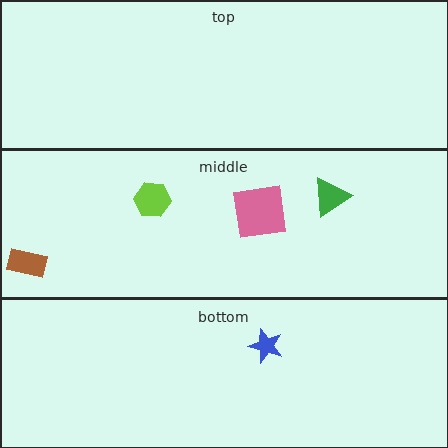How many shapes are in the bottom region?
1.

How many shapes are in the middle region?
4.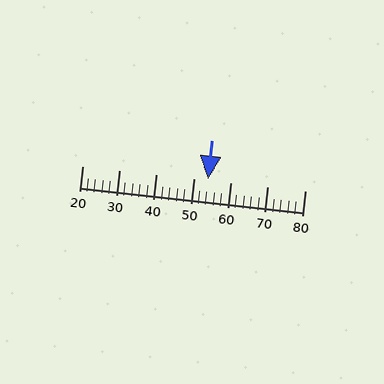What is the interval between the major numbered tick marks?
The major tick marks are spaced 10 units apart.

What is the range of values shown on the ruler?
The ruler shows values from 20 to 80.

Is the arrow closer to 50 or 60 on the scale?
The arrow is closer to 50.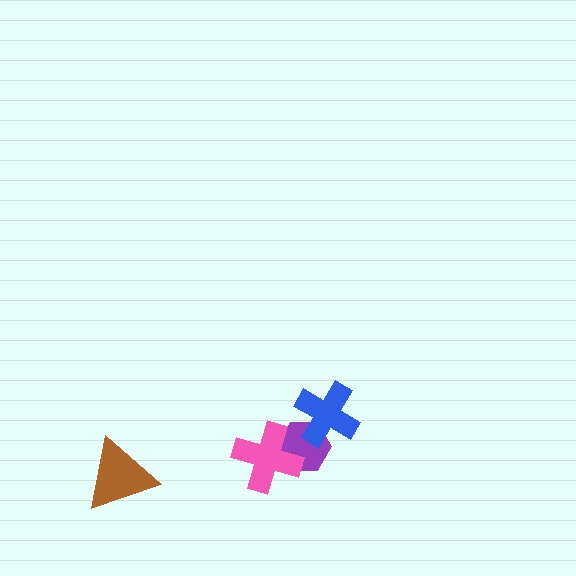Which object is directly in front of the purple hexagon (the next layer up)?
The blue cross is directly in front of the purple hexagon.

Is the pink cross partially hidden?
No, no other shape covers it.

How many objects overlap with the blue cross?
1 object overlaps with the blue cross.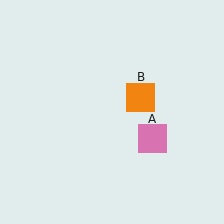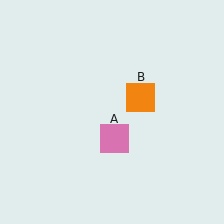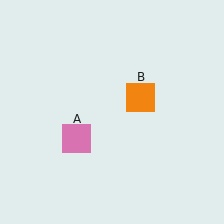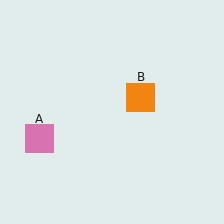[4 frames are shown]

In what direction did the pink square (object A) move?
The pink square (object A) moved left.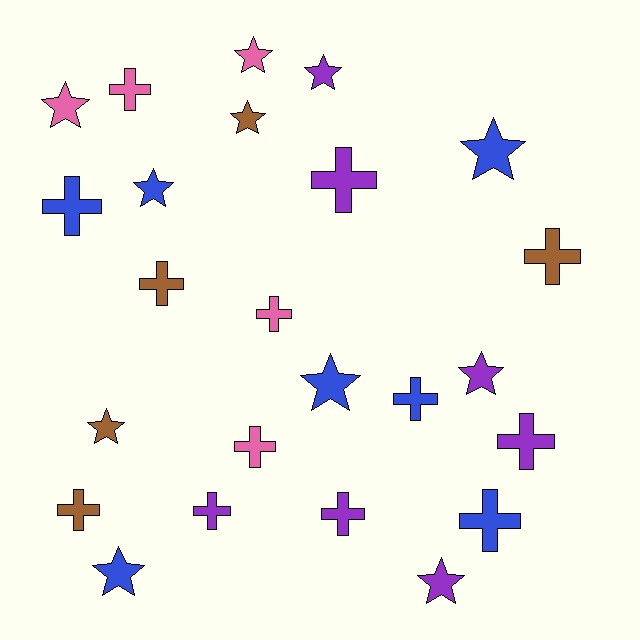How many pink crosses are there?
There are 3 pink crosses.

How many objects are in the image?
There are 24 objects.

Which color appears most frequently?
Purple, with 7 objects.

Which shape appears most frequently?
Cross, with 13 objects.